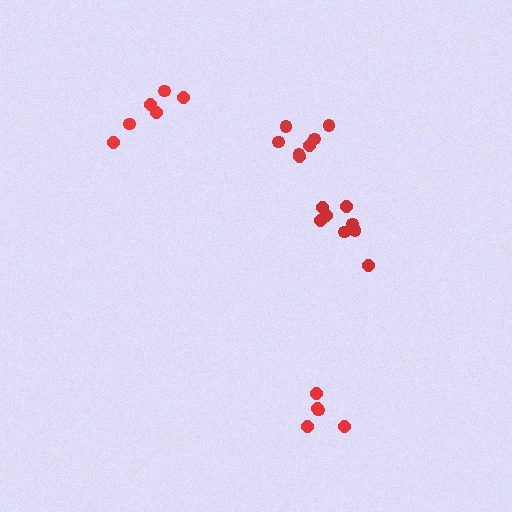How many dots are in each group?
Group 1: 6 dots, Group 2: 9 dots, Group 3: 7 dots, Group 4: 5 dots (27 total).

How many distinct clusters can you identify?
There are 4 distinct clusters.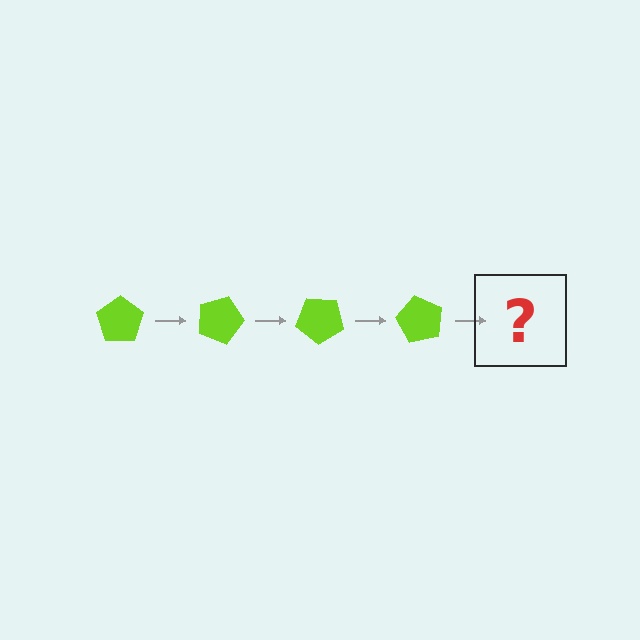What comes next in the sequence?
The next element should be a lime pentagon rotated 80 degrees.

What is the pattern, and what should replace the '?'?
The pattern is that the pentagon rotates 20 degrees each step. The '?' should be a lime pentagon rotated 80 degrees.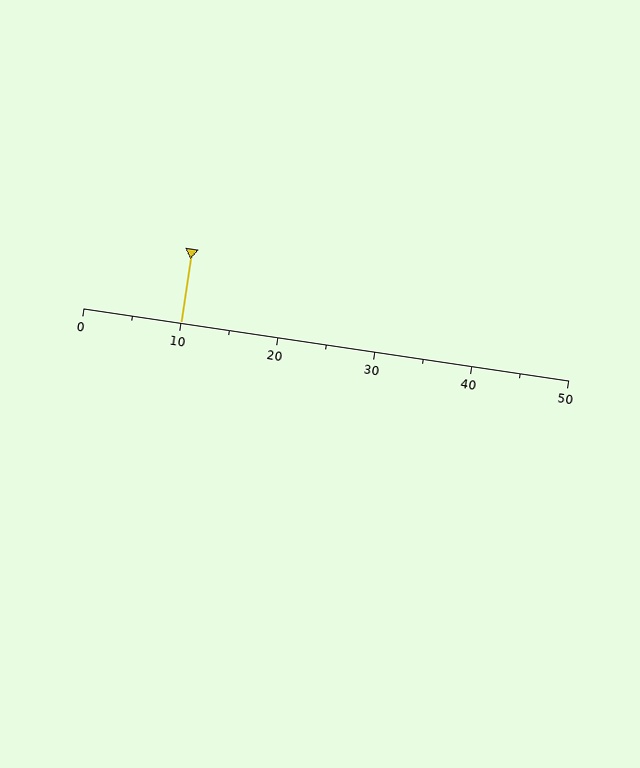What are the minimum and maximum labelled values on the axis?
The axis runs from 0 to 50.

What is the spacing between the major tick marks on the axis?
The major ticks are spaced 10 apart.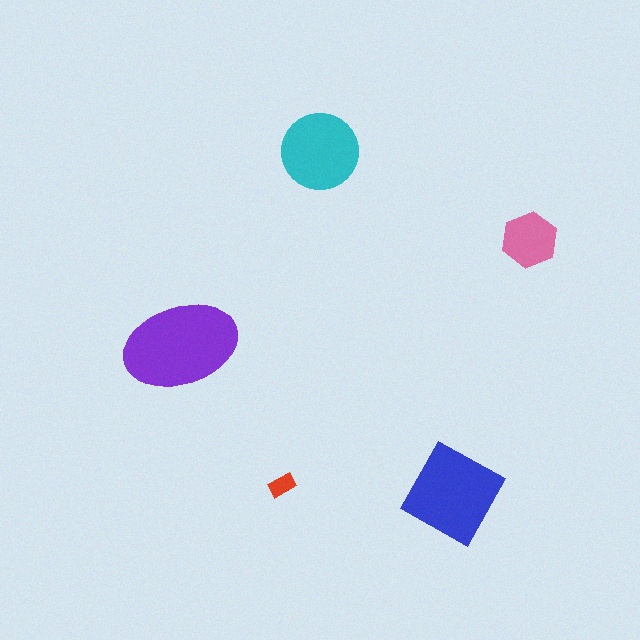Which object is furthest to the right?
The pink hexagon is rightmost.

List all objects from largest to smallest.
The purple ellipse, the blue diamond, the cyan circle, the pink hexagon, the red rectangle.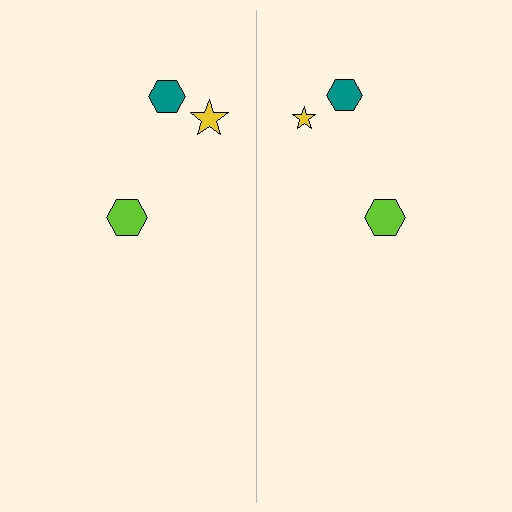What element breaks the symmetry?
The yellow star on the right side has a different size than its mirror counterpart.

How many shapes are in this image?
There are 6 shapes in this image.